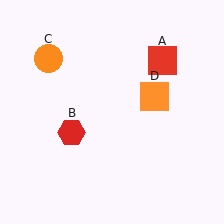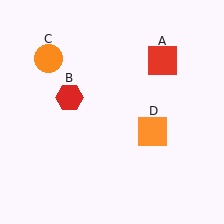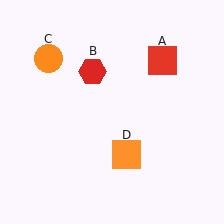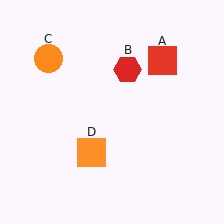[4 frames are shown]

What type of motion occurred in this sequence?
The red hexagon (object B), orange square (object D) rotated clockwise around the center of the scene.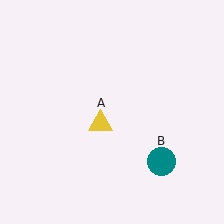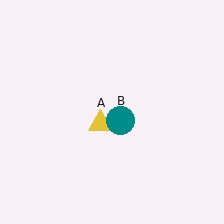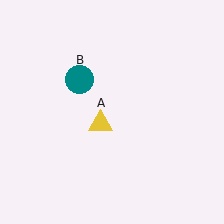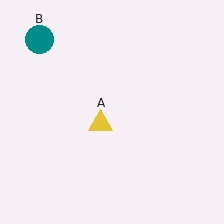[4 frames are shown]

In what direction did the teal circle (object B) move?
The teal circle (object B) moved up and to the left.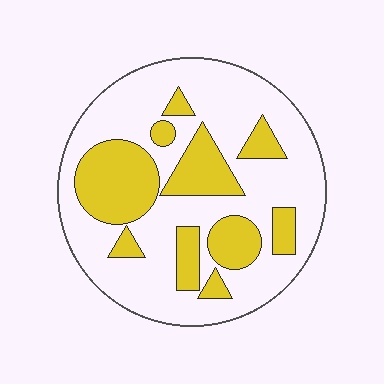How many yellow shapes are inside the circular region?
10.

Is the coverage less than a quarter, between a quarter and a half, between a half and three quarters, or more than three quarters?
Between a quarter and a half.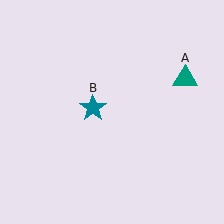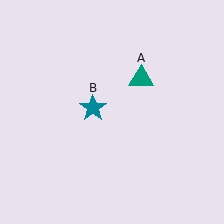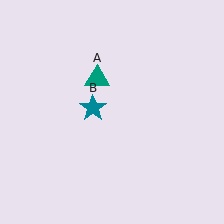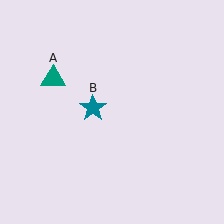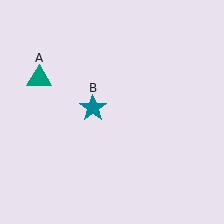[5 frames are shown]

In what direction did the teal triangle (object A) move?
The teal triangle (object A) moved left.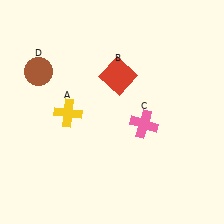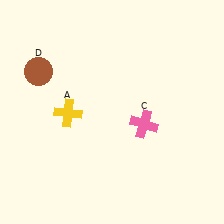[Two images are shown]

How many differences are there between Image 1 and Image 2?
There is 1 difference between the two images.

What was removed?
The red square (B) was removed in Image 2.